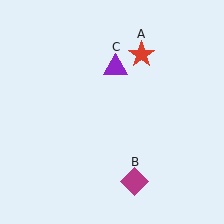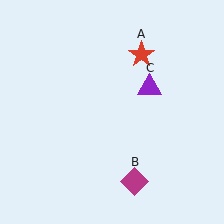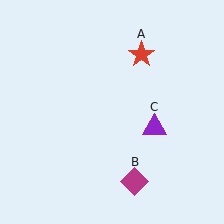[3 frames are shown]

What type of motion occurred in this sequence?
The purple triangle (object C) rotated clockwise around the center of the scene.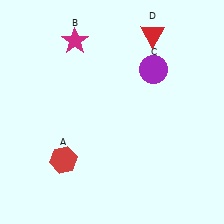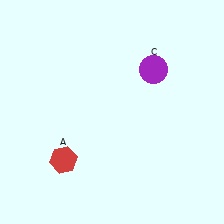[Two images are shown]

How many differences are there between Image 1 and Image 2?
There are 2 differences between the two images.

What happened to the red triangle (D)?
The red triangle (D) was removed in Image 2. It was in the top-right area of Image 1.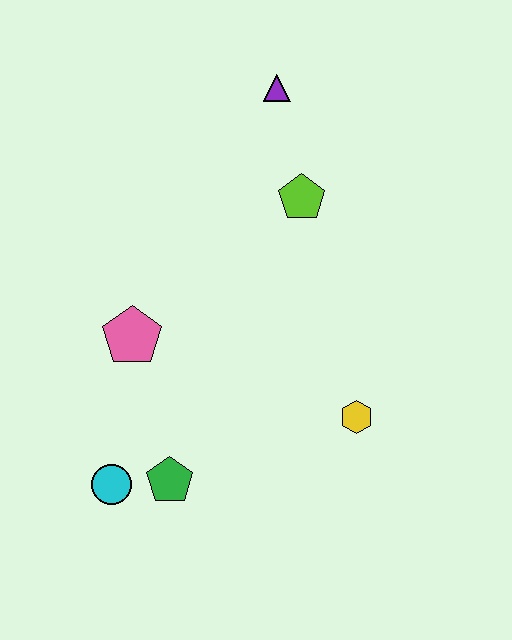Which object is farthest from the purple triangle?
The cyan circle is farthest from the purple triangle.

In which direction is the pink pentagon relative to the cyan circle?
The pink pentagon is above the cyan circle.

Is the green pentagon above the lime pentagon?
No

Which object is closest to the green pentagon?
The cyan circle is closest to the green pentagon.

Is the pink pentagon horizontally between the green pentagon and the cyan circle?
Yes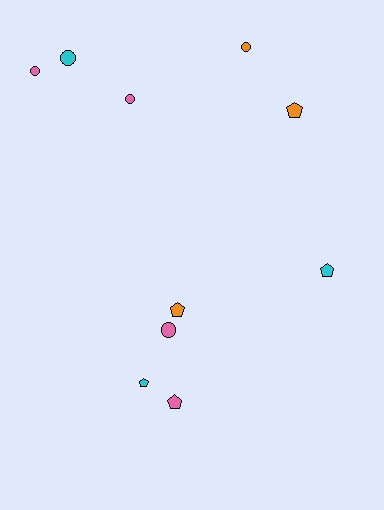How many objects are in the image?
There are 10 objects.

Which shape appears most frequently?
Pentagon, with 5 objects.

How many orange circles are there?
There is 1 orange circle.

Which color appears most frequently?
Pink, with 4 objects.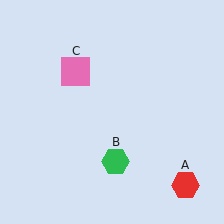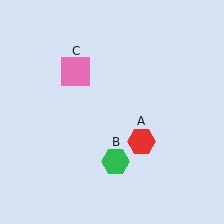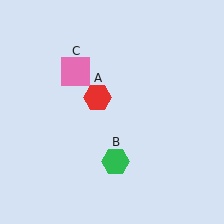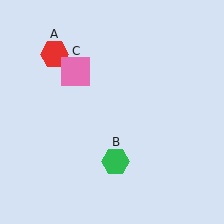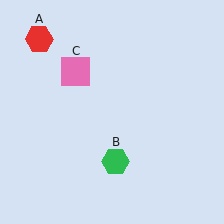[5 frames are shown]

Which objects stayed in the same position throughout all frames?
Green hexagon (object B) and pink square (object C) remained stationary.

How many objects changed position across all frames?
1 object changed position: red hexagon (object A).